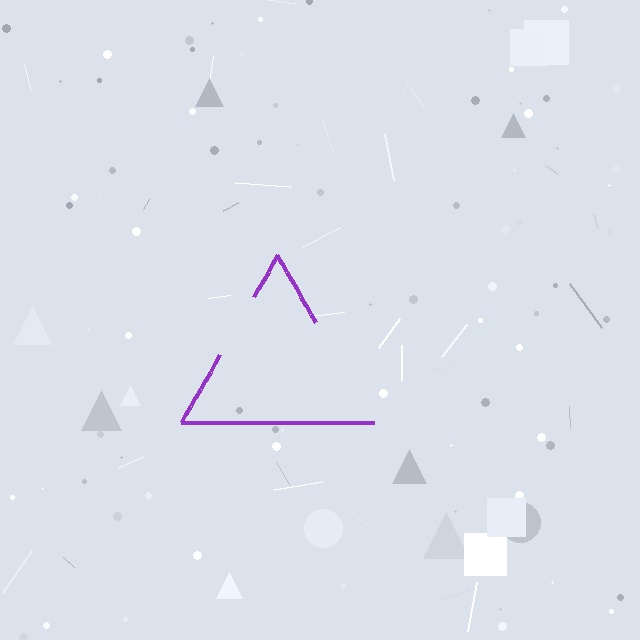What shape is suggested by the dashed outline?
The dashed outline suggests a triangle.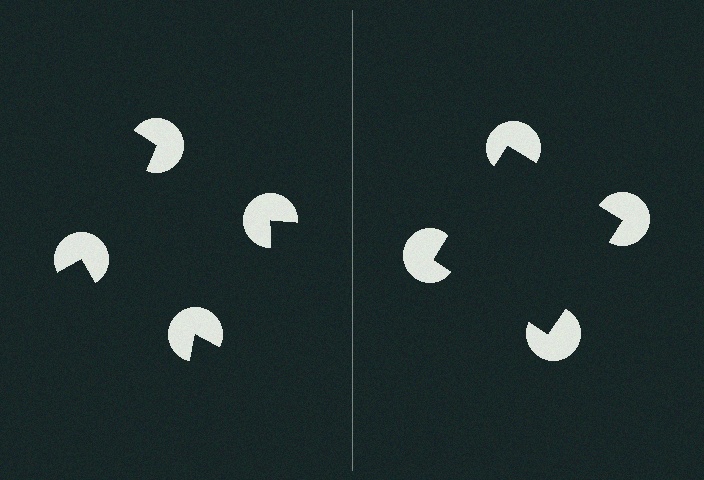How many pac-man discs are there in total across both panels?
8 — 4 on each side.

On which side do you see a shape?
An illusory square appears on the right side. On the left side the wedge cuts are rotated, so no coherent shape forms.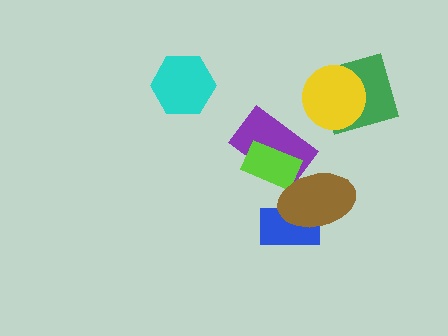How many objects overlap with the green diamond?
1 object overlaps with the green diamond.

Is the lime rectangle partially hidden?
Yes, it is partially covered by another shape.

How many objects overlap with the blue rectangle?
1 object overlaps with the blue rectangle.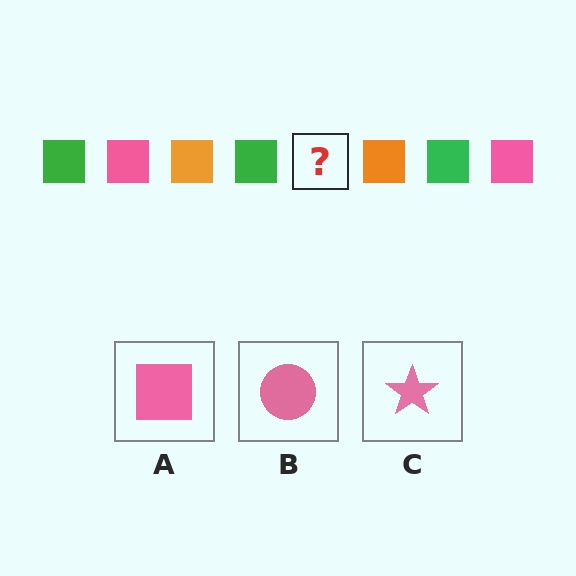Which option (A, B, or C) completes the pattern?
A.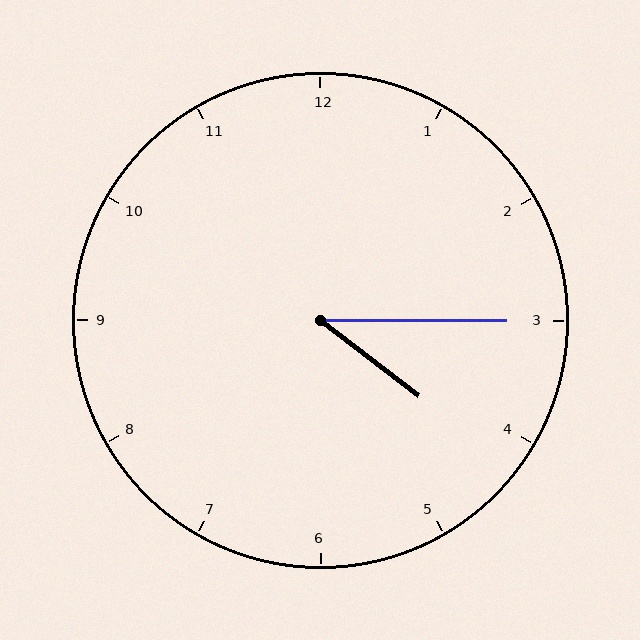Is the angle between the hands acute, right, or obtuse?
It is acute.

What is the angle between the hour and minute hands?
Approximately 38 degrees.